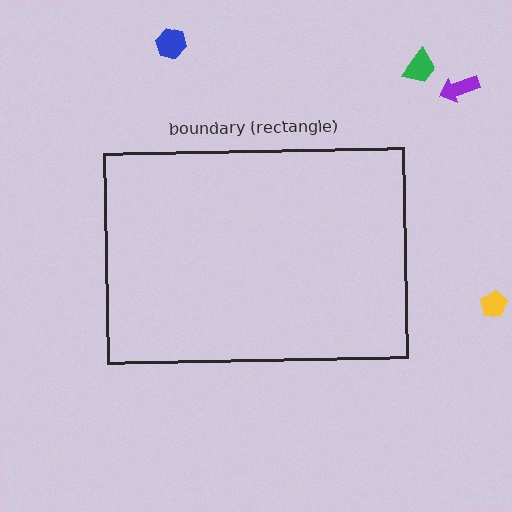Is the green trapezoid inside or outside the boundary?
Outside.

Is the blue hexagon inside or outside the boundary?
Outside.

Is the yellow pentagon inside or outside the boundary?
Outside.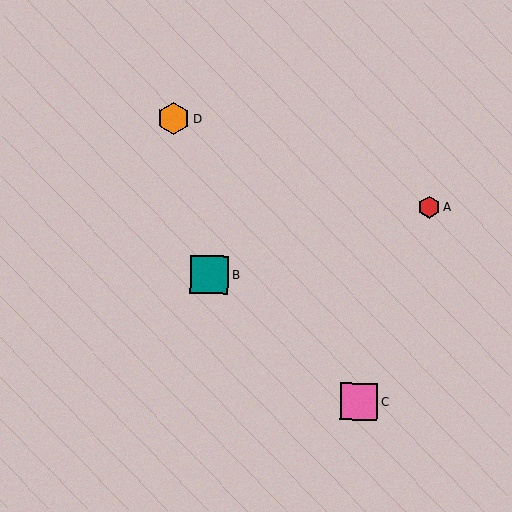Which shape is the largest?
The teal square (labeled B) is the largest.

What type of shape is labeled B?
Shape B is a teal square.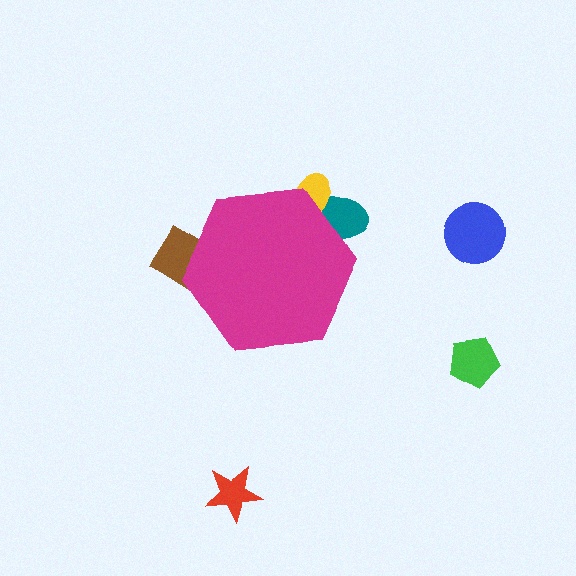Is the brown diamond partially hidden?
Yes, the brown diamond is partially hidden behind the magenta hexagon.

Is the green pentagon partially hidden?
No, the green pentagon is fully visible.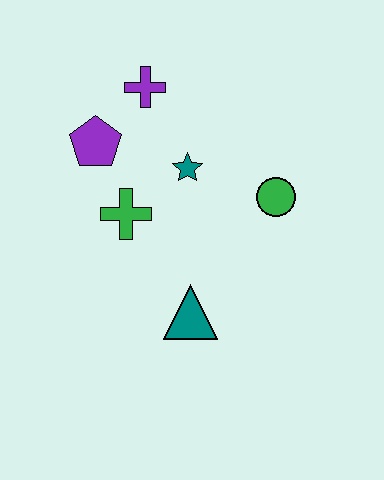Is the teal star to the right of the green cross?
Yes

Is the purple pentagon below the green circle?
No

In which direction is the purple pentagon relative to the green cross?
The purple pentagon is above the green cross.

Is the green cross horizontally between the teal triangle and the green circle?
No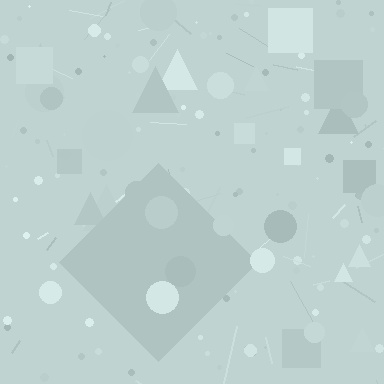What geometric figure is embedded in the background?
A diamond is embedded in the background.